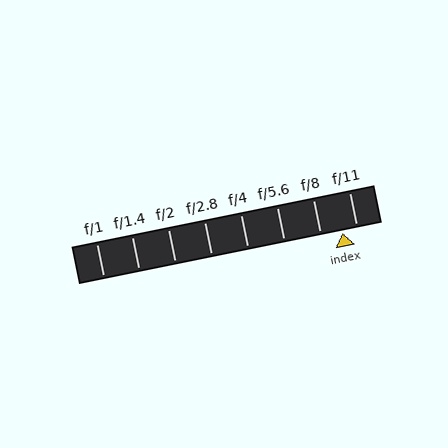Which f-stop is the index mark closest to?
The index mark is closest to f/11.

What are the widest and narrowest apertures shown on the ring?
The widest aperture shown is f/1 and the narrowest is f/11.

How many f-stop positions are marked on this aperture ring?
There are 8 f-stop positions marked.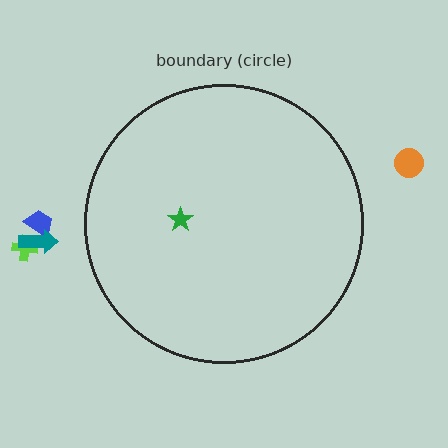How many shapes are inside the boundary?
1 inside, 4 outside.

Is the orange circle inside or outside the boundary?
Outside.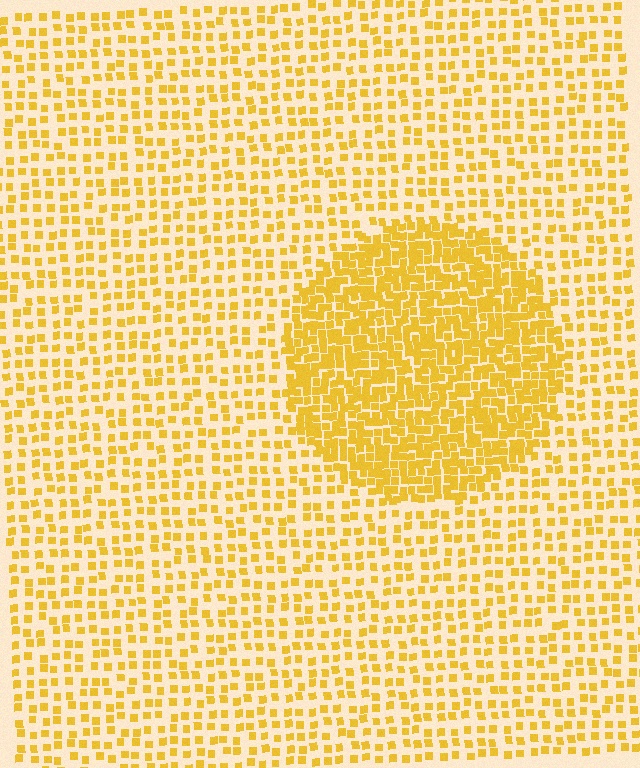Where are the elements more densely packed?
The elements are more densely packed inside the circle boundary.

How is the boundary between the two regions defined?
The boundary is defined by a change in element density (approximately 2.3x ratio). All elements are the same color, size, and shape.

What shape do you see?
I see a circle.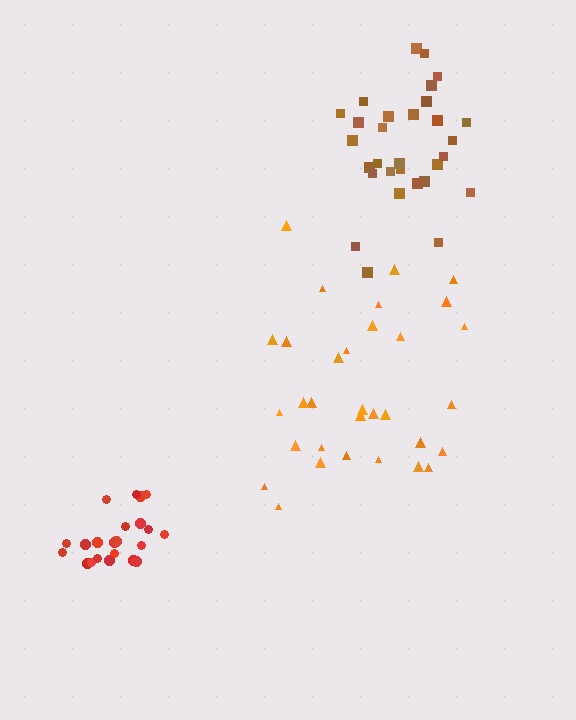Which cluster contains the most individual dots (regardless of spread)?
Orange (33).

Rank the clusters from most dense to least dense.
red, brown, orange.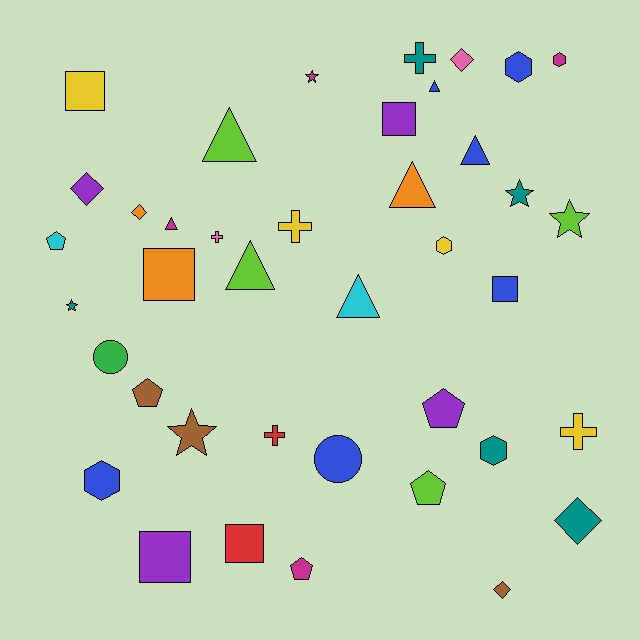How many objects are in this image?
There are 40 objects.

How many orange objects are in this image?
There are 3 orange objects.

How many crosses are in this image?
There are 5 crosses.